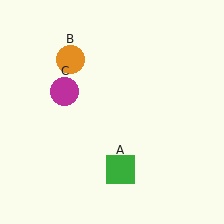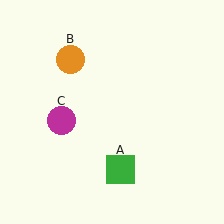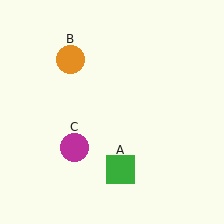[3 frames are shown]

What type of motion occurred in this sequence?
The magenta circle (object C) rotated counterclockwise around the center of the scene.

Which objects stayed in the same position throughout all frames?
Green square (object A) and orange circle (object B) remained stationary.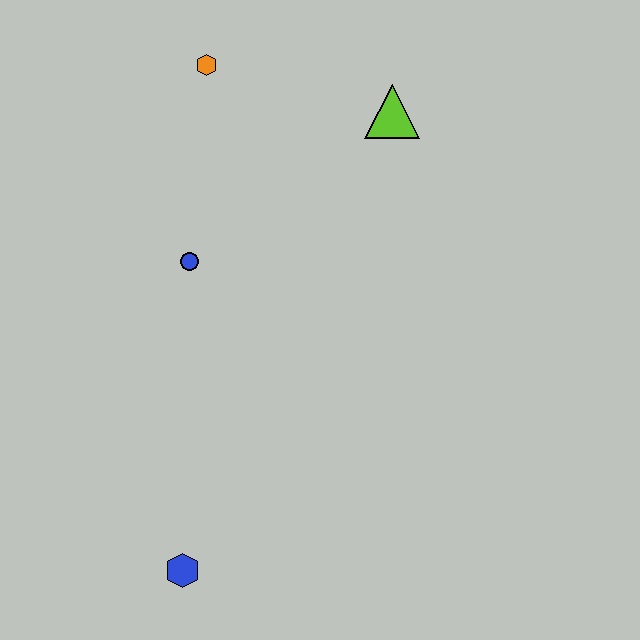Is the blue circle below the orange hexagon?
Yes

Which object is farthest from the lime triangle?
The blue hexagon is farthest from the lime triangle.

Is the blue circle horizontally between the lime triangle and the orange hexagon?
No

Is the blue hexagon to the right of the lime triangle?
No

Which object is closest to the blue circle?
The orange hexagon is closest to the blue circle.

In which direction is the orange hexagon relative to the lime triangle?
The orange hexagon is to the left of the lime triangle.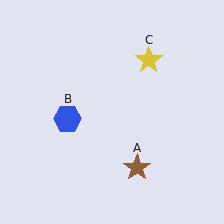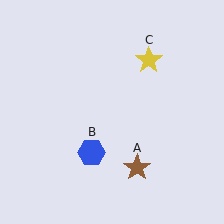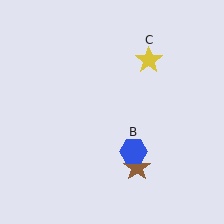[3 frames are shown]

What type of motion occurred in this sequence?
The blue hexagon (object B) rotated counterclockwise around the center of the scene.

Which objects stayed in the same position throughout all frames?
Brown star (object A) and yellow star (object C) remained stationary.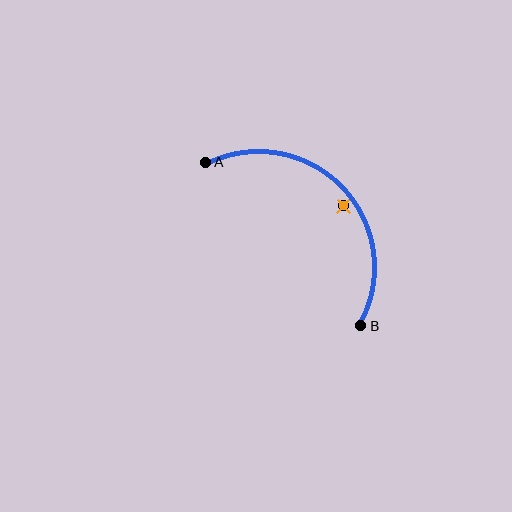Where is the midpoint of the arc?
The arc midpoint is the point on the curve farthest from the straight line joining A and B. It sits above and to the right of that line.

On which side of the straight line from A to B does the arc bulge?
The arc bulges above and to the right of the straight line connecting A and B.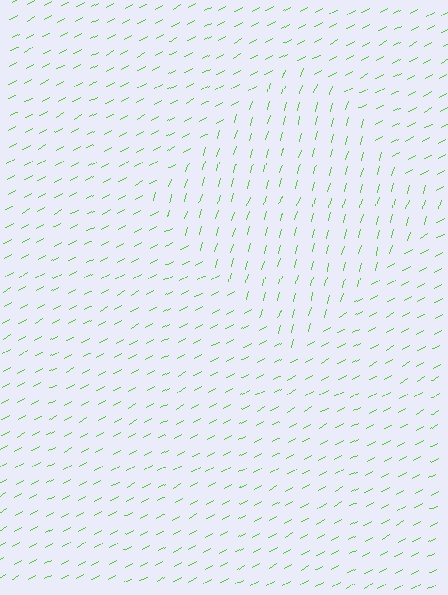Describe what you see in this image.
The image is filled with small lime line segments. A diamond region in the image has lines oriented differently from the surrounding lines, creating a visible texture boundary.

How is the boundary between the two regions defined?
The boundary is defined purely by a change in line orientation (approximately 45 degrees difference). All lines are the same color and thickness.